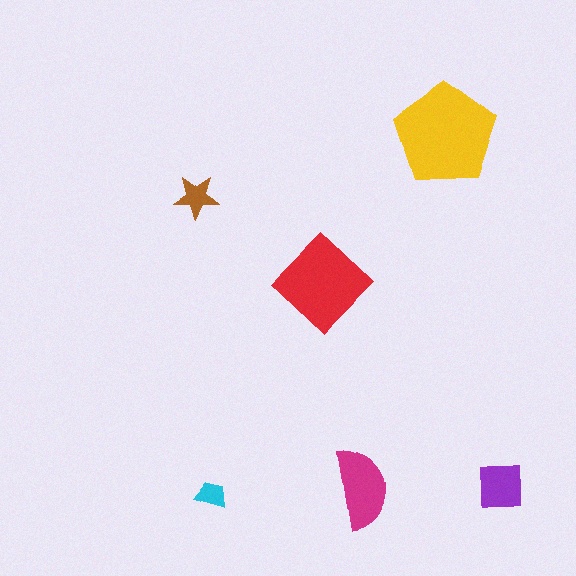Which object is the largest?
The yellow pentagon.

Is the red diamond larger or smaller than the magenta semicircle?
Larger.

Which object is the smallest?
The cyan trapezoid.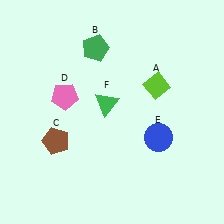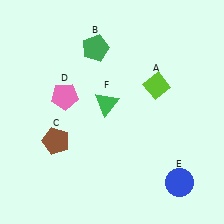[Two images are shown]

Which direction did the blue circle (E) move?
The blue circle (E) moved down.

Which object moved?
The blue circle (E) moved down.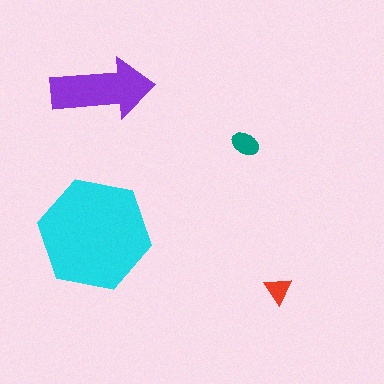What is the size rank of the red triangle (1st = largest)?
4th.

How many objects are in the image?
There are 4 objects in the image.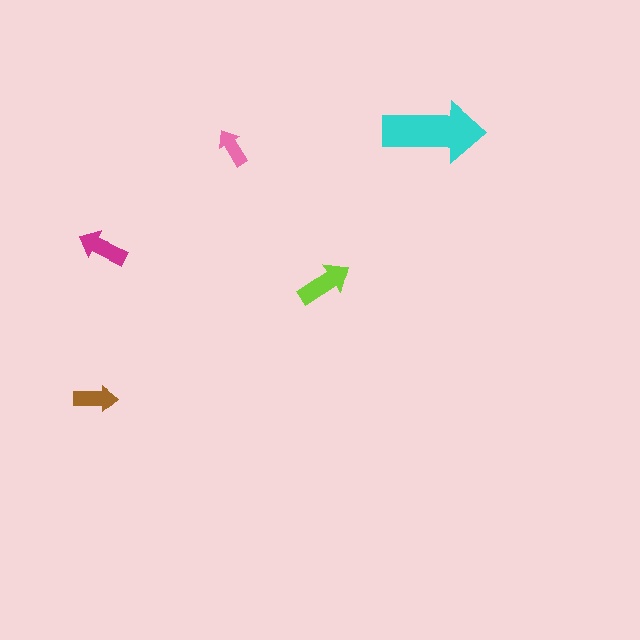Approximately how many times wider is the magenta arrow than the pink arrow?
About 1.5 times wider.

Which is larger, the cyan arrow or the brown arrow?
The cyan one.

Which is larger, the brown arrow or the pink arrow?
The brown one.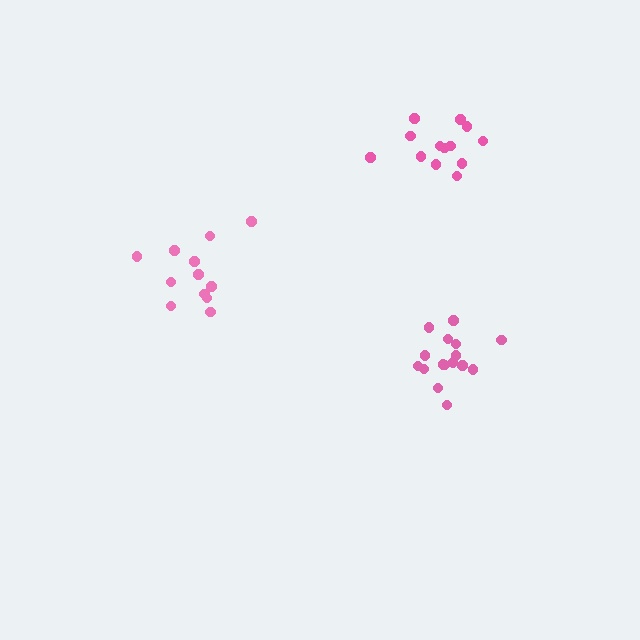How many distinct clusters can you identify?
There are 3 distinct clusters.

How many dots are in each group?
Group 1: 12 dots, Group 2: 17 dots, Group 3: 13 dots (42 total).